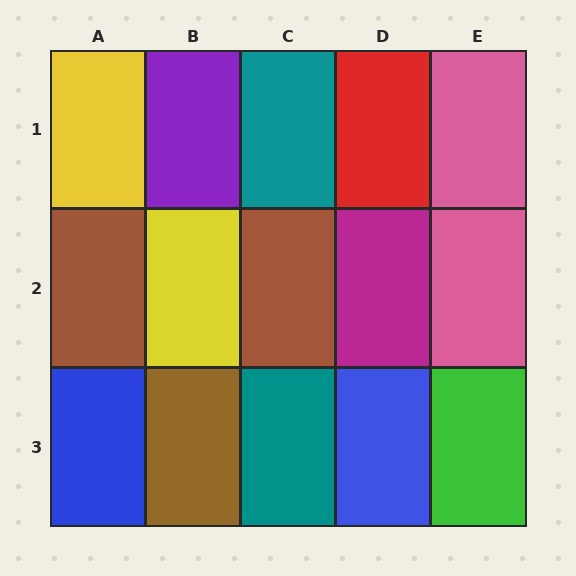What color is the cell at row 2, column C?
Brown.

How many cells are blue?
2 cells are blue.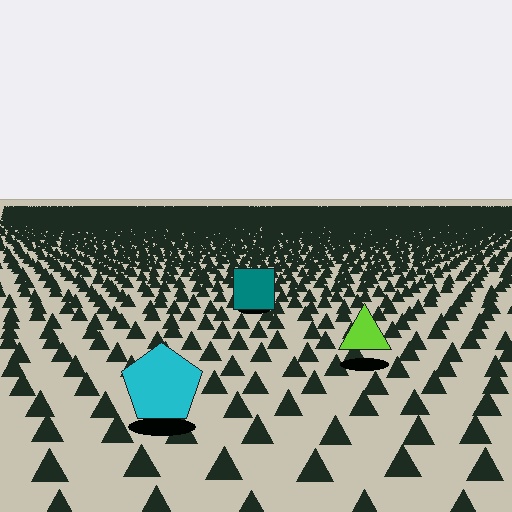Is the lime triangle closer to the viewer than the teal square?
Yes. The lime triangle is closer — you can tell from the texture gradient: the ground texture is coarser near it.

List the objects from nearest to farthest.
From nearest to farthest: the cyan pentagon, the lime triangle, the teal square.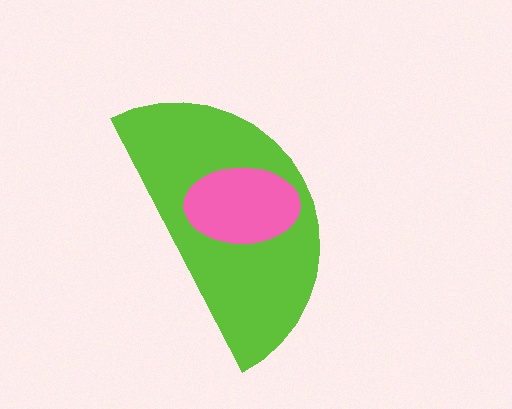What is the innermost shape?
The pink ellipse.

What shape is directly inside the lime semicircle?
The pink ellipse.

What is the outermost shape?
The lime semicircle.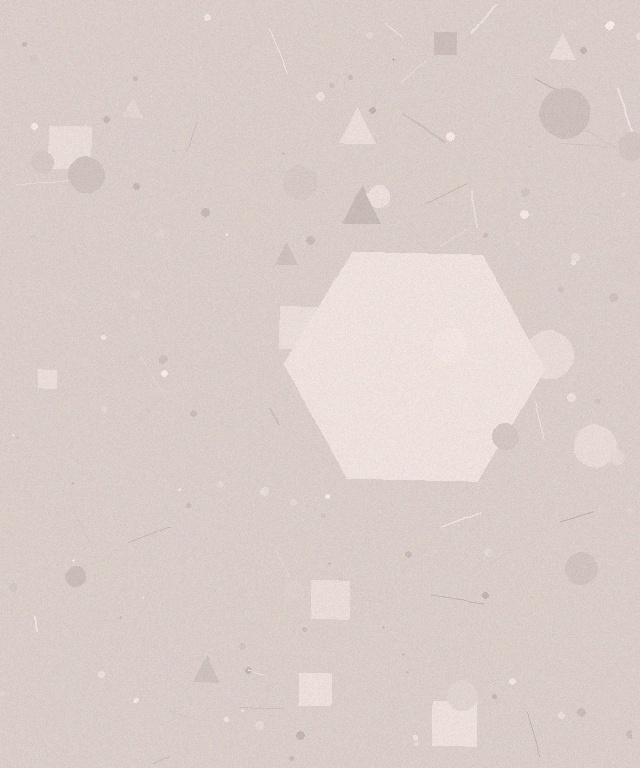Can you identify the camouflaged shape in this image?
The camouflaged shape is a hexagon.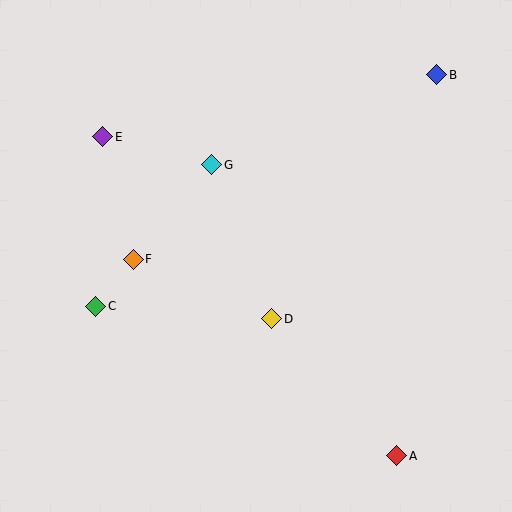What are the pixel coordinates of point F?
Point F is at (133, 259).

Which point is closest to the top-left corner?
Point E is closest to the top-left corner.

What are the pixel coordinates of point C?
Point C is at (96, 306).